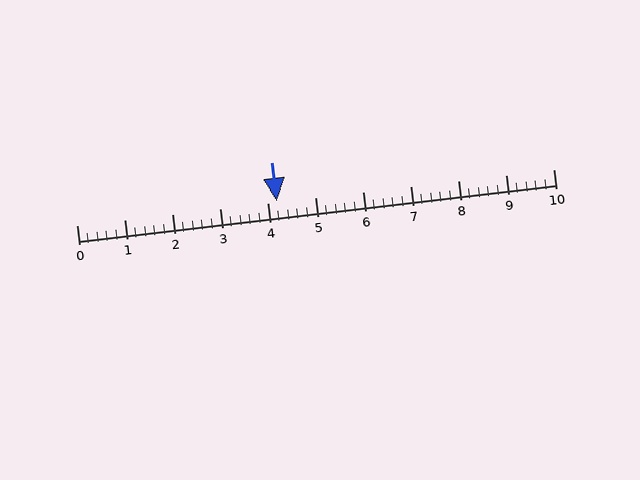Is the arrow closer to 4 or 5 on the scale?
The arrow is closer to 4.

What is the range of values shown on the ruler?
The ruler shows values from 0 to 10.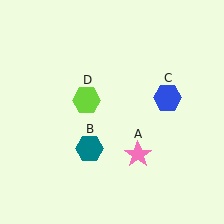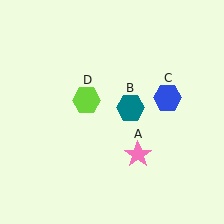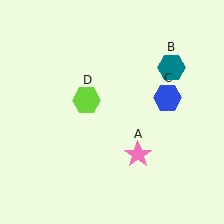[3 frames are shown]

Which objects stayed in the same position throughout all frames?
Pink star (object A) and blue hexagon (object C) and lime hexagon (object D) remained stationary.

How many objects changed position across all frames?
1 object changed position: teal hexagon (object B).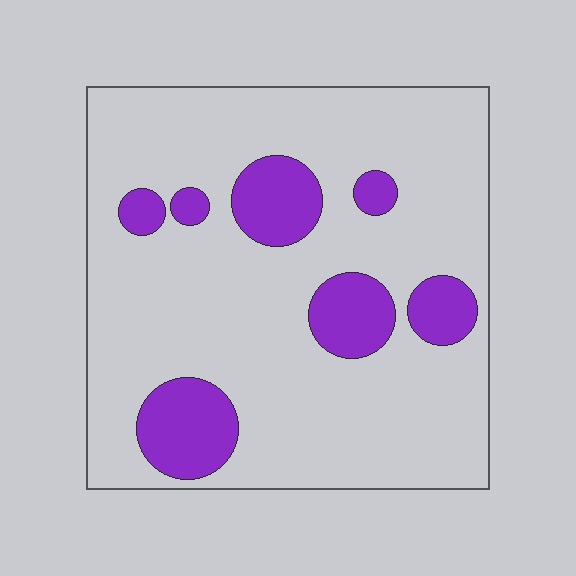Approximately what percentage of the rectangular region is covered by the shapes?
Approximately 20%.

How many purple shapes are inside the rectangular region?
7.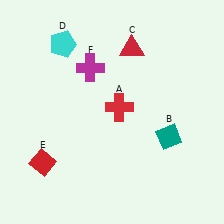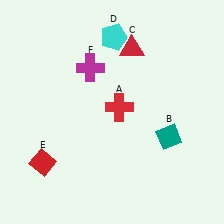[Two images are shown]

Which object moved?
The cyan pentagon (D) moved right.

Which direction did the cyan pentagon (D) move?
The cyan pentagon (D) moved right.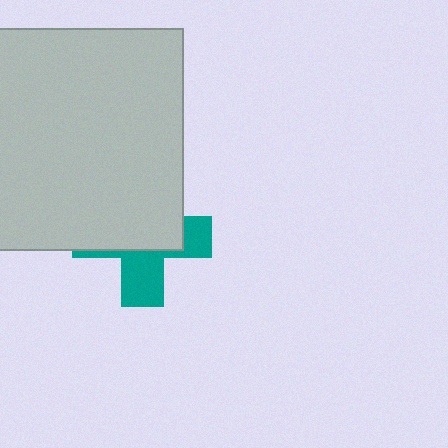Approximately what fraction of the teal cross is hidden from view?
Roughly 61% of the teal cross is hidden behind the light gray rectangle.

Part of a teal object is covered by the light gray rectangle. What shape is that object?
It is a cross.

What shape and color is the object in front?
The object in front is a light gray rectangle.